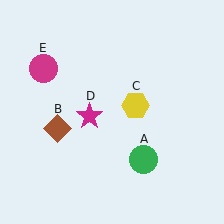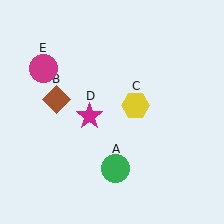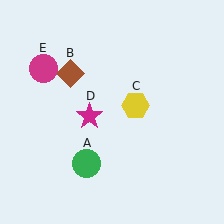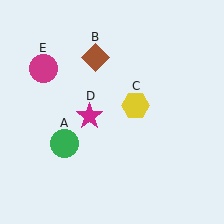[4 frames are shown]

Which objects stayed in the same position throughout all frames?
Yellow hexagon (object C) and magenta star (object D) and magenta circle (object E) remained stationary.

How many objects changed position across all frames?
2 objects changed position: green circle (object A), brown diamond (object B).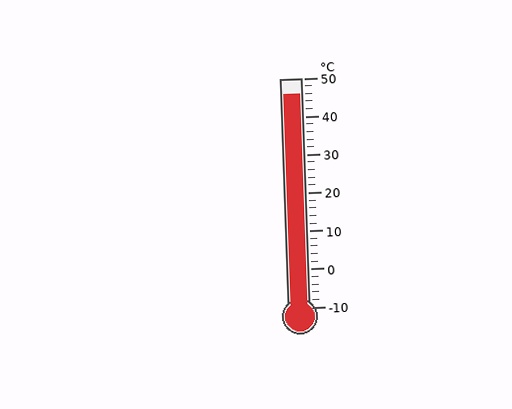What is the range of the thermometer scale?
The thermometer scale ranges from -10°C to 50°C.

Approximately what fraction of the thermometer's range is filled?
The thermometer is filled to approximately 95% of its range.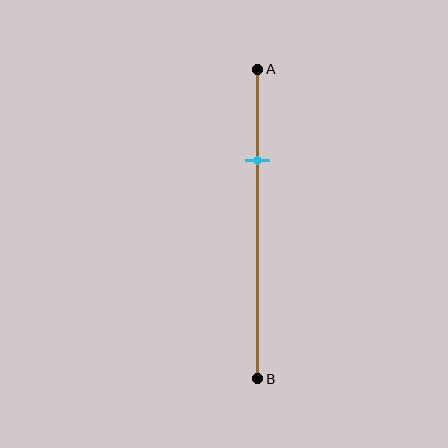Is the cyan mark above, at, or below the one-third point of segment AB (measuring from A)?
The cyan mark is above the one-third point of segment AB.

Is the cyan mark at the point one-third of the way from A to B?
No, the mark is at about 30% from A, not at the 33% one-third point.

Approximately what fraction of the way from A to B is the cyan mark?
The cyan mark is approximately 30% of the way from A to B.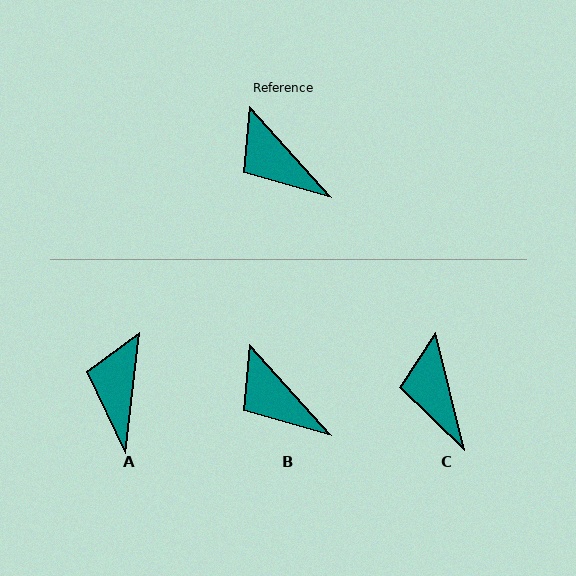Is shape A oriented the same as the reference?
No, it is off by about 49 degrees.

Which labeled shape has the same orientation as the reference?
B.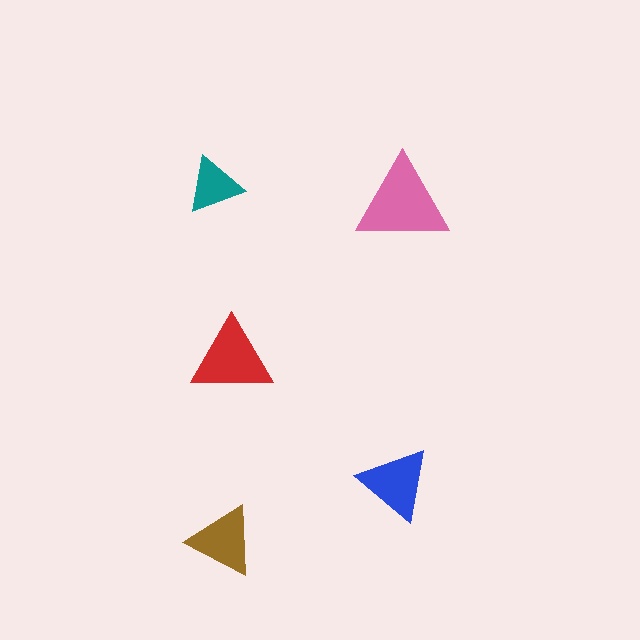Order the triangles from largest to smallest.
the pink one, the red one, the blue one, the brown one, the teal one.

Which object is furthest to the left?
The teal triangle is leftmost.